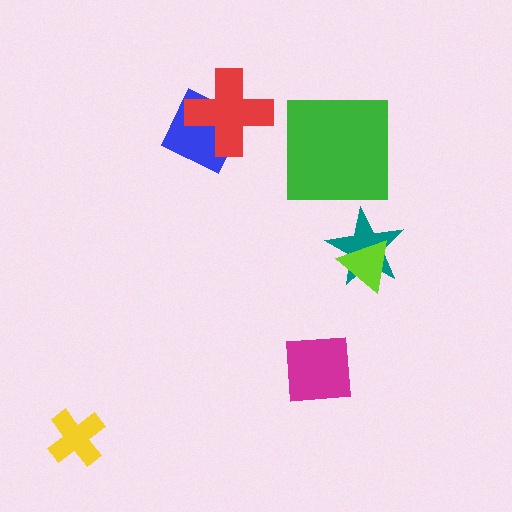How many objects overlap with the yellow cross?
0 objects overlap with the yellow cross.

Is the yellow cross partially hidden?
No, no other shape covers it.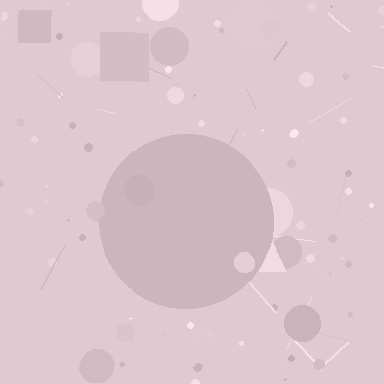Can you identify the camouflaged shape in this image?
The camouflaged shape is a circle.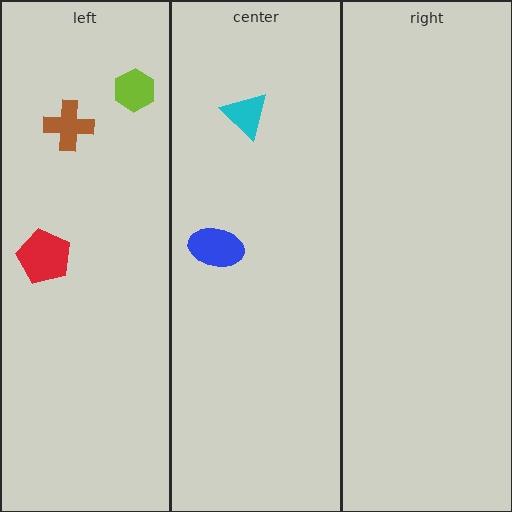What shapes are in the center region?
The cyan triangle, the blue ellipse.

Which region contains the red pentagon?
The left region.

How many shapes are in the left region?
3.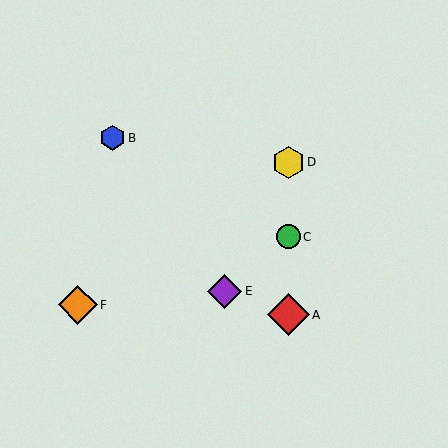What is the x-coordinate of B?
Object B is at x≈112.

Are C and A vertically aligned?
Yes, both are at x≈288.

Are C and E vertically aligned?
No, C is at x≈288 and E is at x≈225.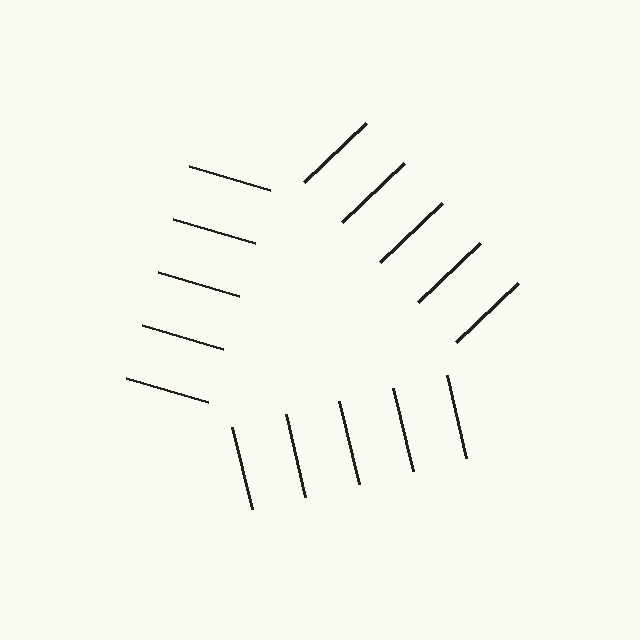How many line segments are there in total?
15 — 5 along each of the 3 edges.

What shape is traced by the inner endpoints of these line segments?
An illusory triangle — the line segments terminate on its edges but no continuous stroke is drawn.